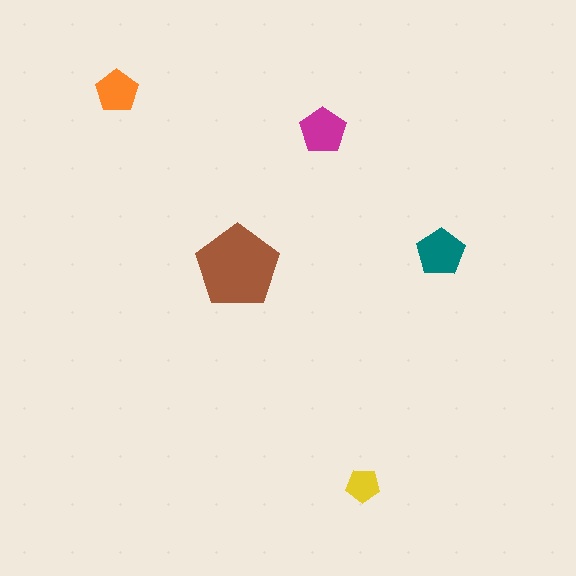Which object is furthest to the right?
The teal pentagon is rightmost.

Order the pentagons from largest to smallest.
the brown one, the teal one, the magenta one, the orange one, the yellow one.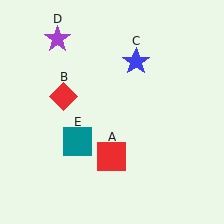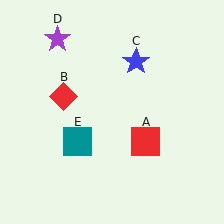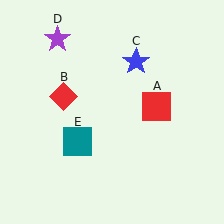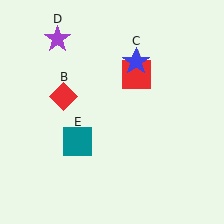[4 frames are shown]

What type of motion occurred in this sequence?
The red square (object A) rotated counterclockwise around the center of the scene.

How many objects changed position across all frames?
1 object changed position: red square (object A).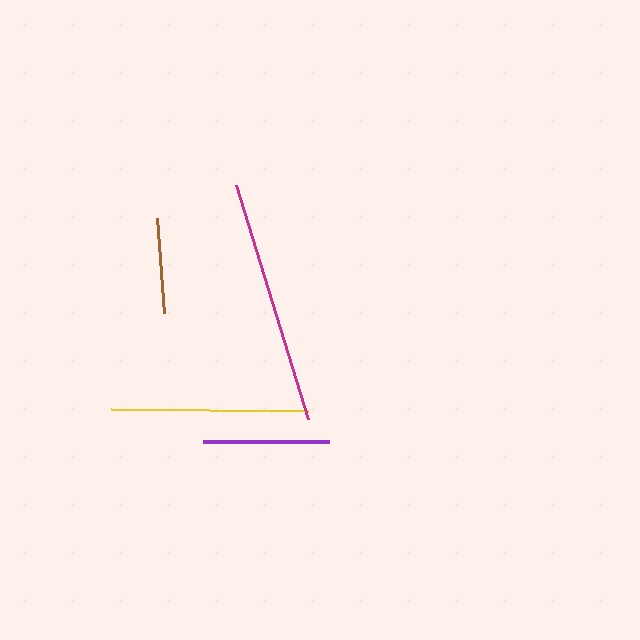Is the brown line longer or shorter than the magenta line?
The magenta line is longer than the brown line.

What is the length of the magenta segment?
The magenta segment is approximately 245 pixels long.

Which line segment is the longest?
The magenta line is the longest at approximately 245 pixels.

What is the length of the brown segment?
The brown segment is approximately 96 pixels long.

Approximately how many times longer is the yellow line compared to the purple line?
The yellow line is approximately 1.6 times the length of the purple line.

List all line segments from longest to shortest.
From longest to shortest: magenta, yellow, purple, brown.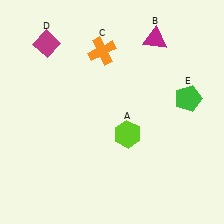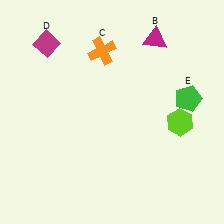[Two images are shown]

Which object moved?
The lime hexagon (A) moved right.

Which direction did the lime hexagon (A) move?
The lime hexagon (A) moved right.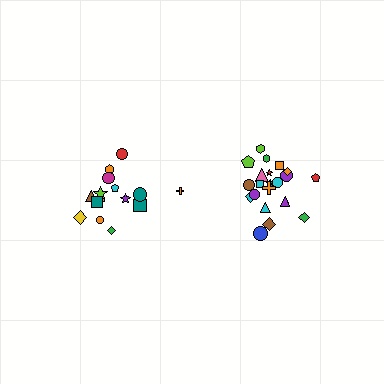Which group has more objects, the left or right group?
The right group.